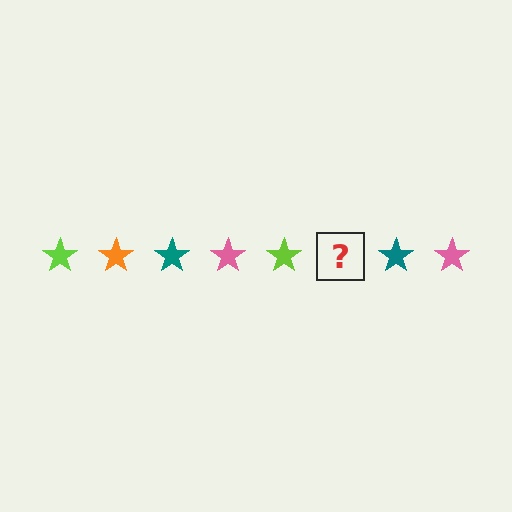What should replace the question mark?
The question mark should be replaced with an orange star.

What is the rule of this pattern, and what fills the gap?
The rule is that the pattern cycles through lime, orange, teal, pink stars. The gap should be filled with an orange star.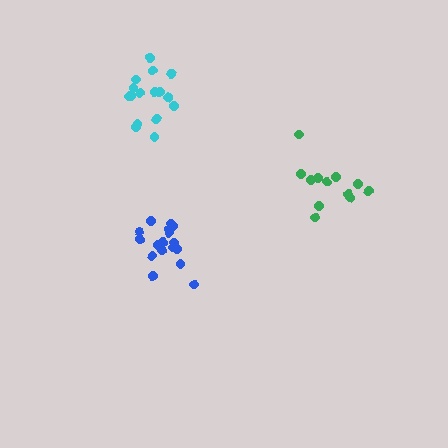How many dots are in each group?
Group 1: 12 dots, Group 2: 17 dots, Group 3: 16 dots (45 total).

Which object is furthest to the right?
The green cluster is rightmost.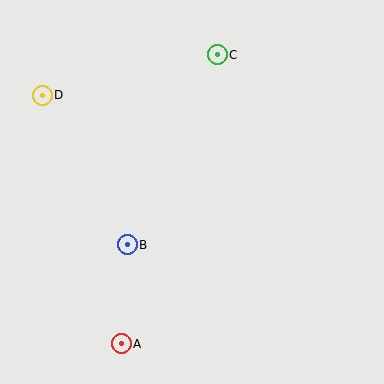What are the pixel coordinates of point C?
Point C is at (217, 55).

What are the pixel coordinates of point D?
Point D is at (42, 95).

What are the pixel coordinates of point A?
Point A is at (121, 344).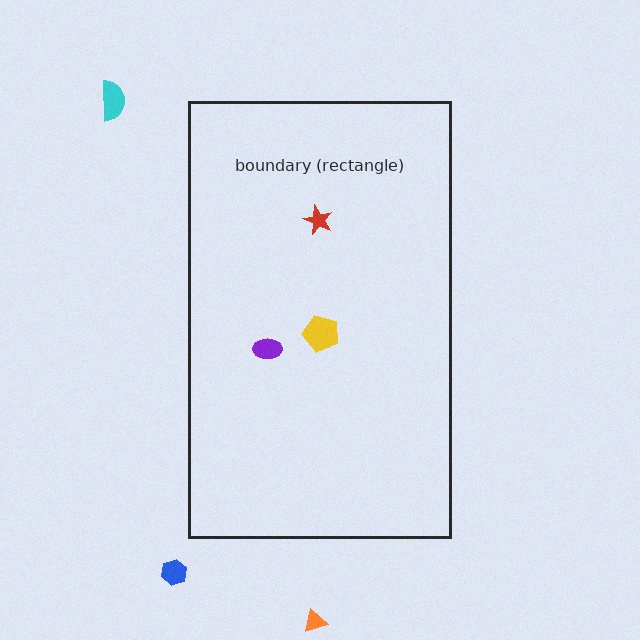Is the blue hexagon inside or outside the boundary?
Outside.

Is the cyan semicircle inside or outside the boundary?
Outside.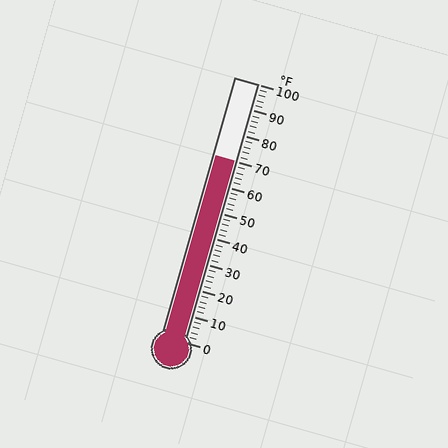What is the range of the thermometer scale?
The thermometer scale ranges from 0°F to 100°F.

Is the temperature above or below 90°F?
The temperature is below 90°F.